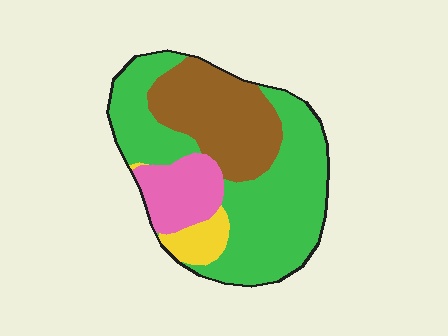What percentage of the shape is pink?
Pink takes up about one eighth (1/8) of the shape.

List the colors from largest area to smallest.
From largest to smallest: green, brown, pink, yellow.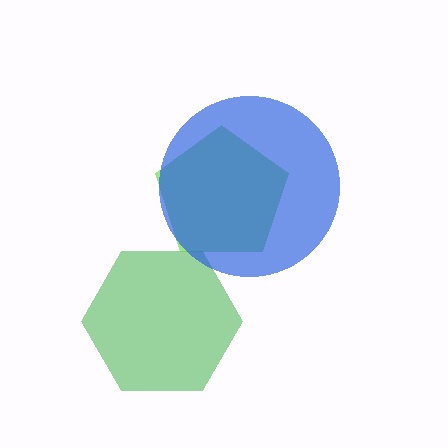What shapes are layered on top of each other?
The layered shapes are: a green hexagon, a lime pentagon, a blue circle.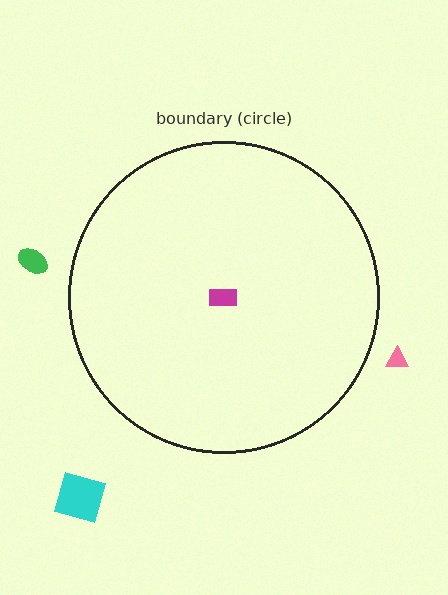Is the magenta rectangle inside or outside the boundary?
Inside.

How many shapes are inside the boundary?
1 inside, 3 outside.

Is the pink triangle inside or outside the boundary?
Outside.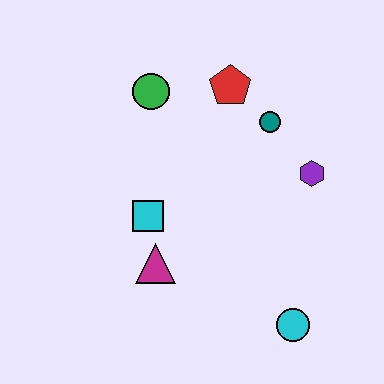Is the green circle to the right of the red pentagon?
No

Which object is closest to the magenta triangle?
The cyan square is closest to the magenta triangle.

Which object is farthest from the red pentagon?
The cyan circle is farthest from the red pentagon.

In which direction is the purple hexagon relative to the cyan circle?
The purple hexagon is above the cyan circle.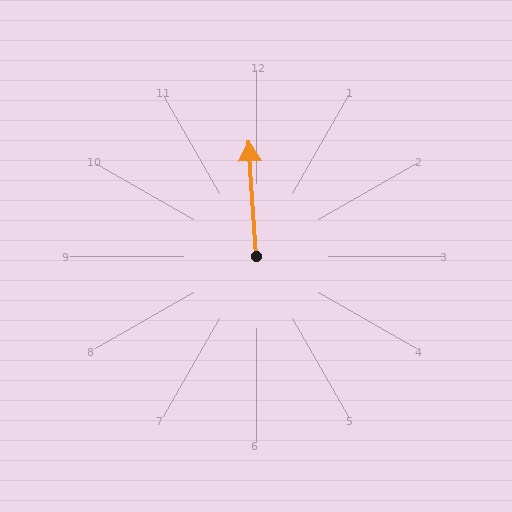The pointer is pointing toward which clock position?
Roughly 12 o'clock.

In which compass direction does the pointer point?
North.